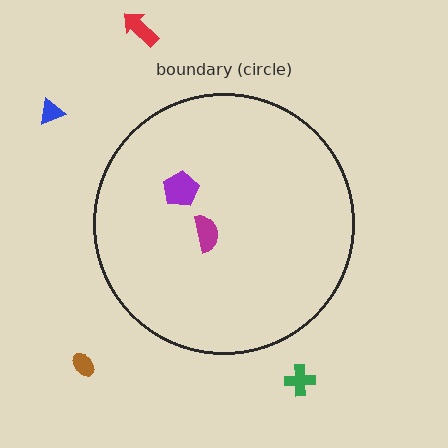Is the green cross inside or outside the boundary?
Outside.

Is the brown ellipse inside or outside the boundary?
Outside.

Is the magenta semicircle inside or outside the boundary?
Inside.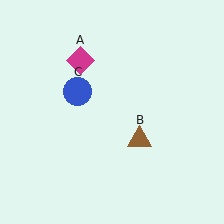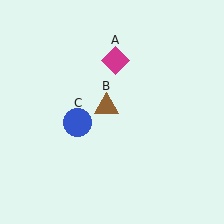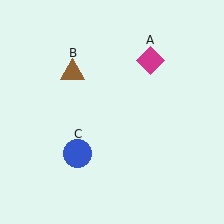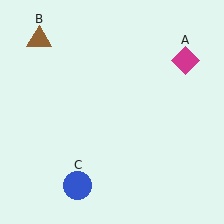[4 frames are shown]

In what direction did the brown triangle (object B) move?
The brown triangle (object B) moved up and to the left.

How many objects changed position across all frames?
3 objects changed position: magenta diamond (object A), brown triangle (object B), blue circle (object C).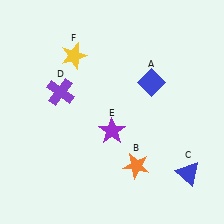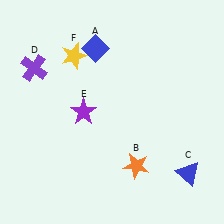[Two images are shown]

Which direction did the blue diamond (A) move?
The blue diamond (A) moved left.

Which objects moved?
The objects that moved are: the blue diamond (A), the purple cross (D), the purple star (E).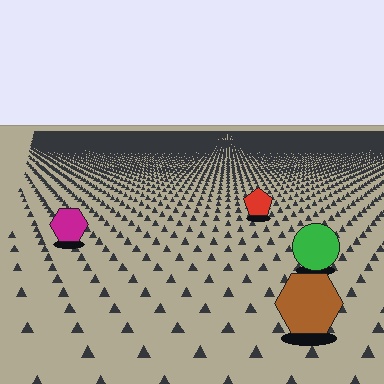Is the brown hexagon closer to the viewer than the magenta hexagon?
Yes. The brown hexagon is closer — you can tell from the texture gradient: the ground texture is coarser near it.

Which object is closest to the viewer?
The brown hexagon is closest. The texture marks near it are larger and more spread out.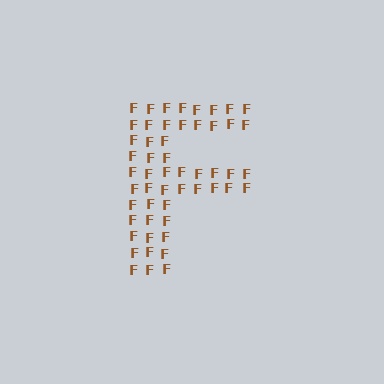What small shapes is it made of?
It is made of small letter F's.